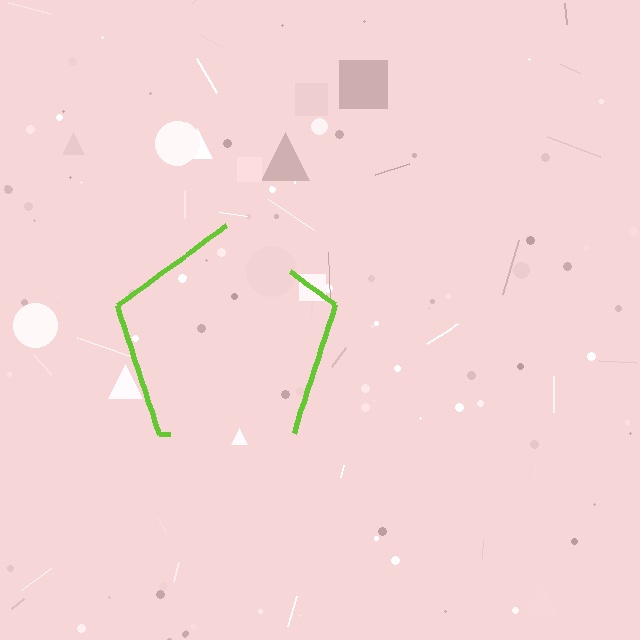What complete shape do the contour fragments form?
The contour fragments form a pentagon.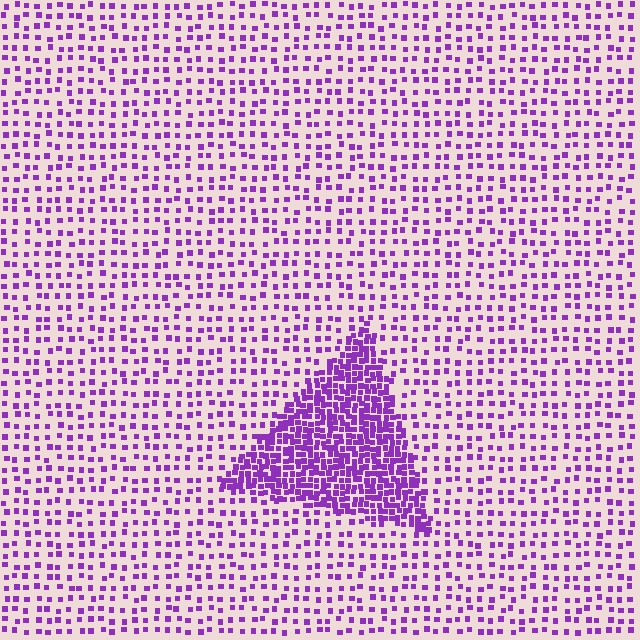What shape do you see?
I see a triangle.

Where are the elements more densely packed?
The elements are more densely packed inside the triangle boundary.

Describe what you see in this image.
The image contains small purple elements arranged at two different densities. A triangle-shaped region is visible where the elements are more densely packed than the surrounding area.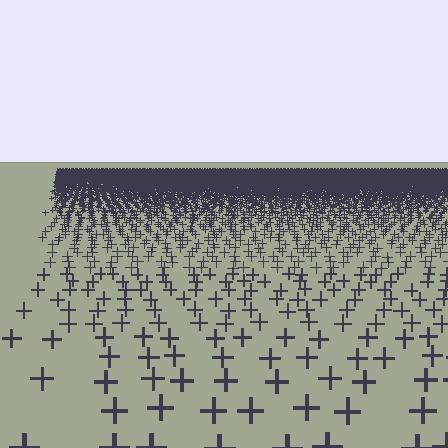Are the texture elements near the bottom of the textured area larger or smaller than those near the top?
Larger. Near the bottom, elements are closer to the viewer and appear at a bigger on-screen size.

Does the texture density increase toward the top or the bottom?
Density increases toward the top.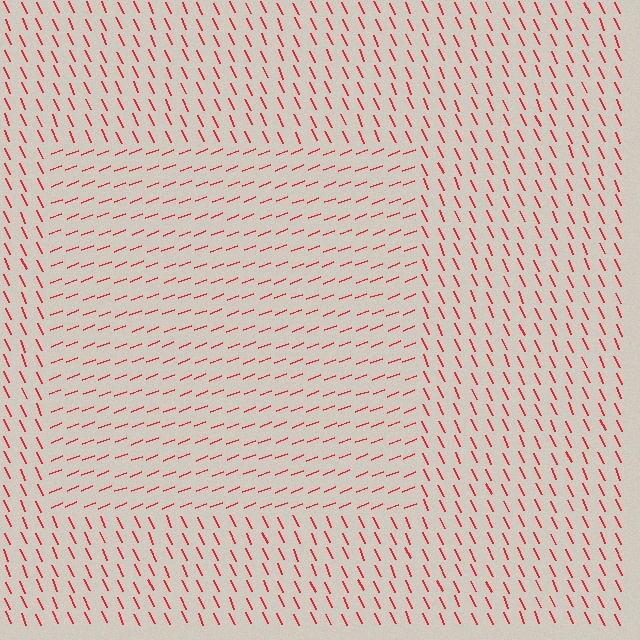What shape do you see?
I see a rectangle.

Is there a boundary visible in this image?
Yes, there is a texture boundary formed by a change in line orientation.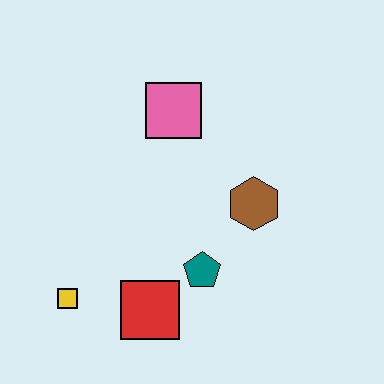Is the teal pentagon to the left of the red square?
No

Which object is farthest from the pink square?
The yellow square is farthest from the pink square.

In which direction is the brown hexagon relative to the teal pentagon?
The brown hexagon is above the teal pentagon.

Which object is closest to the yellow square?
The red square is closest to the yellow square.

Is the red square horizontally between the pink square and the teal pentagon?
No